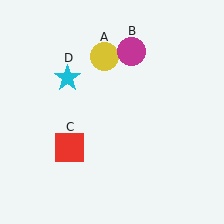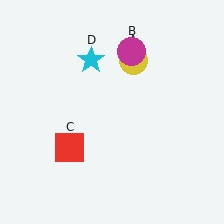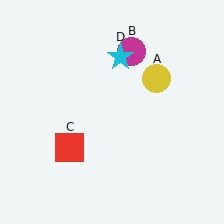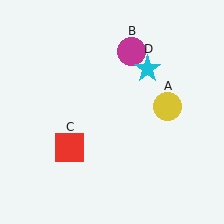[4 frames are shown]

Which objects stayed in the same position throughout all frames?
Magenta circle (object B) and red square (object C) remained stationary.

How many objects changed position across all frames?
2 objects changed position: yellow circle (object A), cyan star (object D).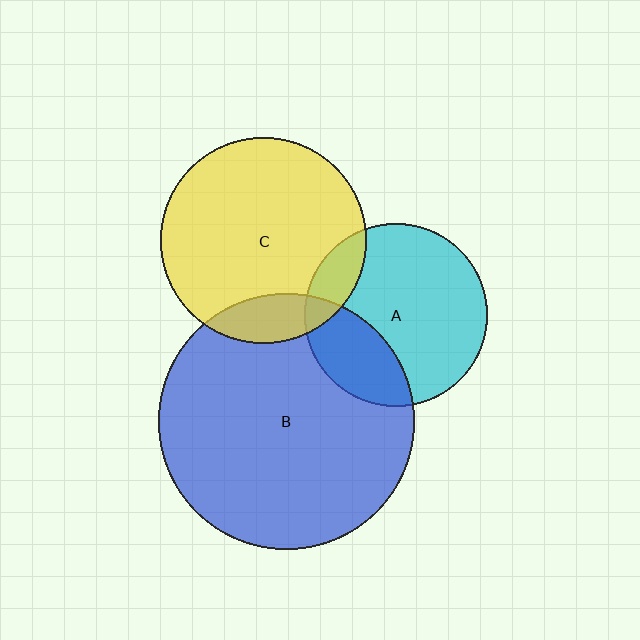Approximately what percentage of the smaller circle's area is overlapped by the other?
Approximately 15%.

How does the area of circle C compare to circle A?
Approximately 1.3 times.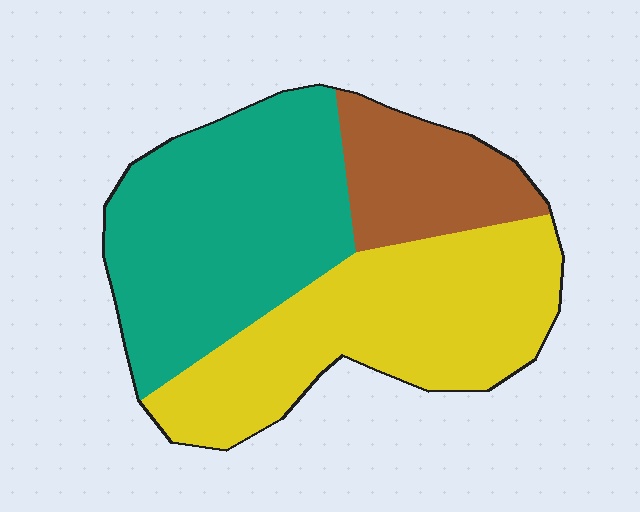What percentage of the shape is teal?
Teal covers about 40% of the shape.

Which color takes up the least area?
Brown, at roughly 15%.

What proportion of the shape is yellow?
Yellow covers 41% of the shape.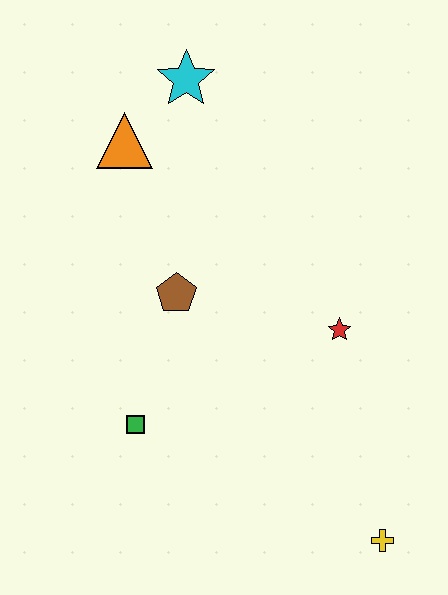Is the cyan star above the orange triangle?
Yes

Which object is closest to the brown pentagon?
The green square is closest to the brown pentagon.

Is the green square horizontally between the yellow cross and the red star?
No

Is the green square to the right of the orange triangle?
Yes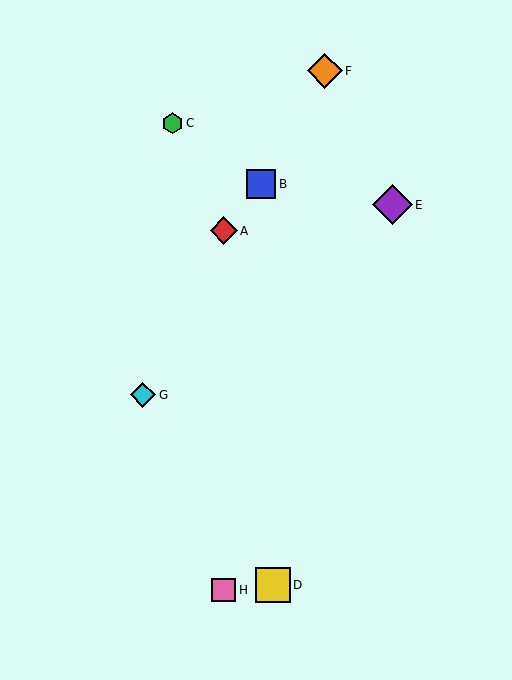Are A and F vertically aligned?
No, A is at x≈224 and F is at x≈325.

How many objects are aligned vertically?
2 objects (A, H) are aligned vertically.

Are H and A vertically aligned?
Yes, both are at x≈224.